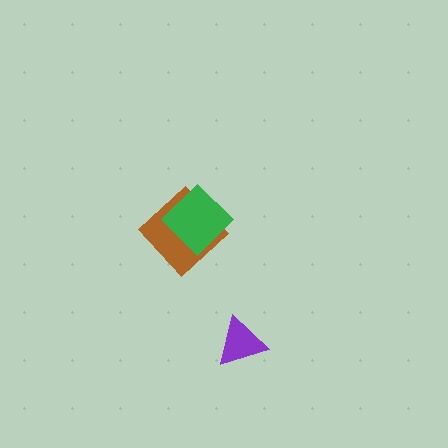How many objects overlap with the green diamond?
1 object overlaps with the green diamond.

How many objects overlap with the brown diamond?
1 object overlaps with the brown diamond.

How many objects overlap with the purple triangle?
0 objects overlap with the purple triangle.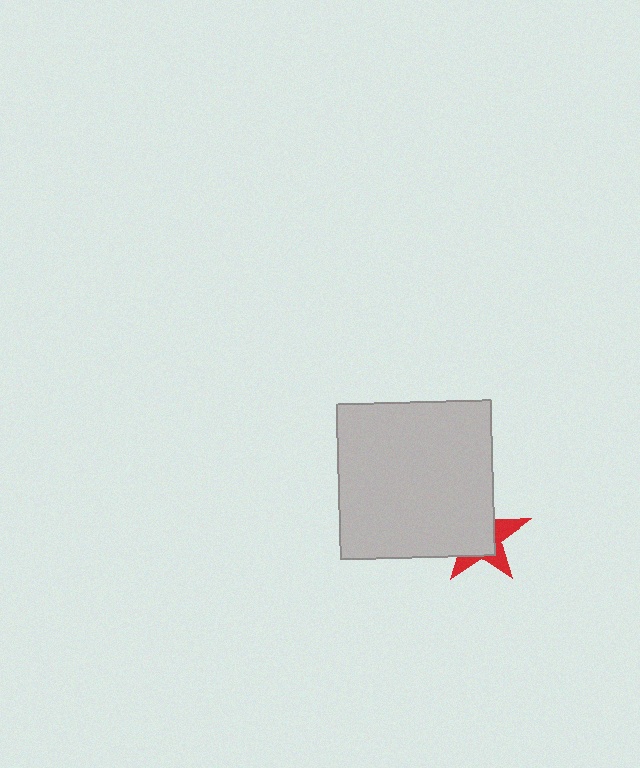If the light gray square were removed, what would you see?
You would see the complete red star.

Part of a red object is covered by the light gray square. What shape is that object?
It is a star.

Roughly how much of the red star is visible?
A small part of it is visible (roughly 35%).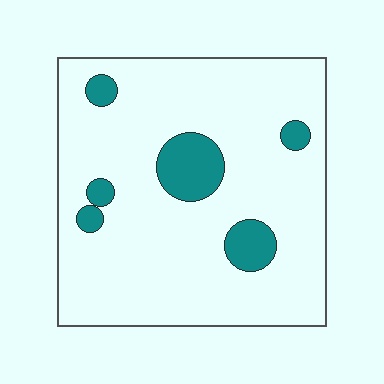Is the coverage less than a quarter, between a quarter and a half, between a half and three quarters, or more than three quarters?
Less than a quarter.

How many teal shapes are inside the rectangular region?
6.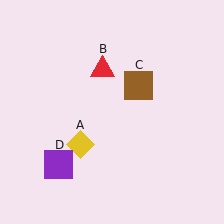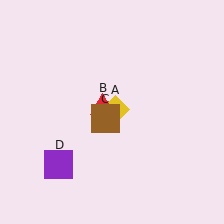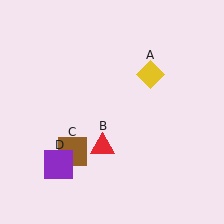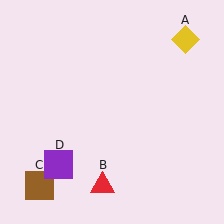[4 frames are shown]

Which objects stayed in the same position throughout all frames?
Purple square (object D) remained stationary.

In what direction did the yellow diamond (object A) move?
The yellow diamond (object A) moved up and to the right.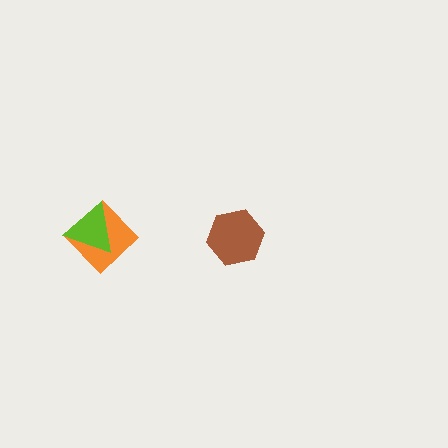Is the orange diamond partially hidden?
Yes, it is partially covered by another shape.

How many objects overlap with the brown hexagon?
0 objects overlap with the brown hexagon.